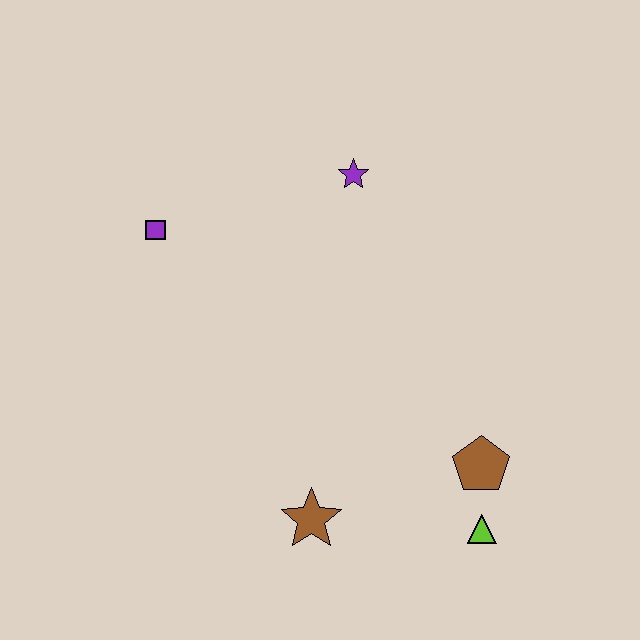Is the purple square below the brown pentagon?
No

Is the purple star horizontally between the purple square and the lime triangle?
Yes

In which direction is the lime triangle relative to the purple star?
The lime triangle is below the purple star.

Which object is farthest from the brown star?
The purple star is farthest from the brown star.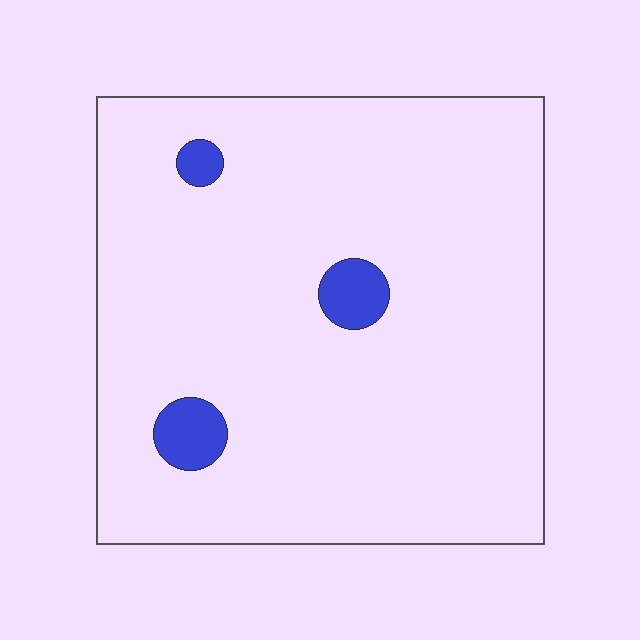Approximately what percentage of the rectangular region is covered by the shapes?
Approximately 5%.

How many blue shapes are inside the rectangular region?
3.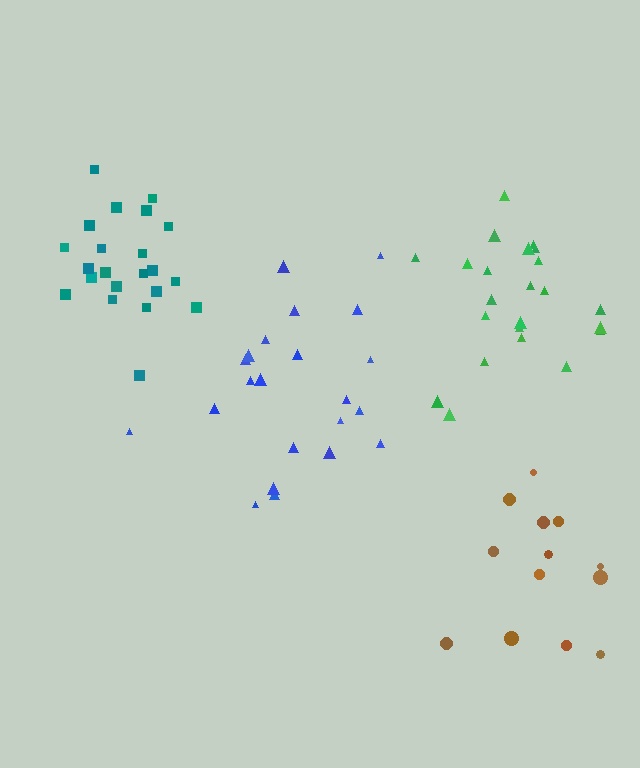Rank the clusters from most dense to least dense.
teal, green, blue, brown.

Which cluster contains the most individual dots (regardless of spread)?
Green (23).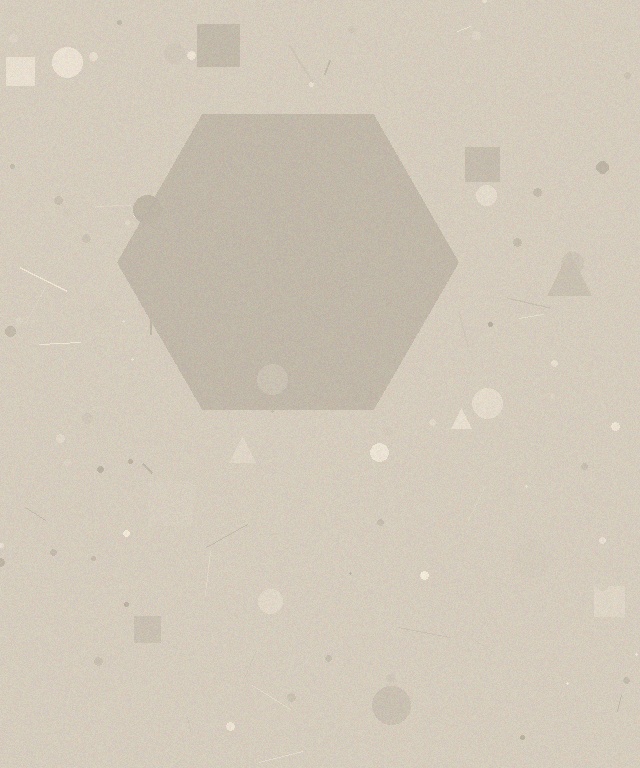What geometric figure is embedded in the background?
A hexagon is embedded in the background.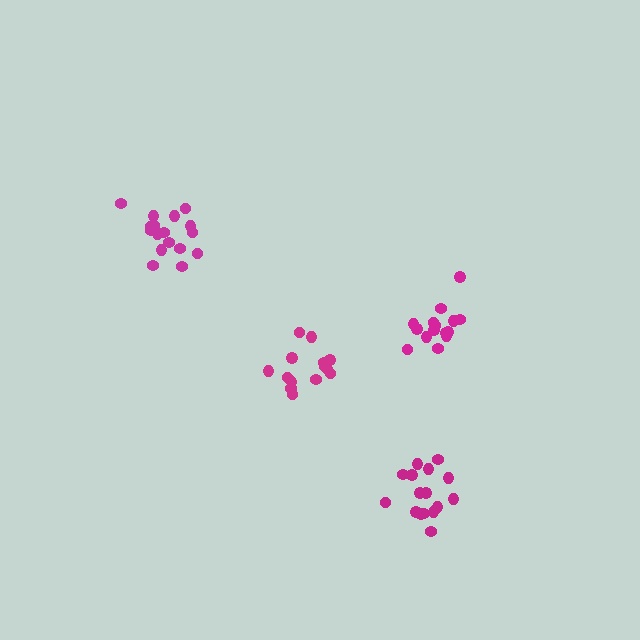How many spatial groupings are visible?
There are 4 spatial groupings.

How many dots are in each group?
Group 1: 15 dots, Group 2: 16 dots, Group 3: 15 dots, Group 4: 17 dots (63 total).